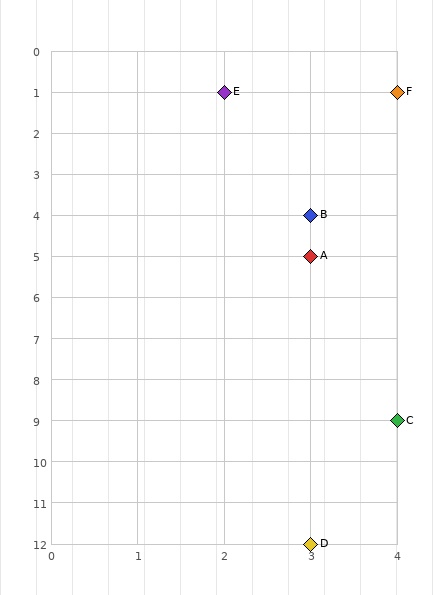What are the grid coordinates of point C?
Point C is at grid coordinates (4, 9).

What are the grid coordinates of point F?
Point F is at grid coordinates (4, 1).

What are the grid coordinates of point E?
Point E is at grid coordinates (2, 1).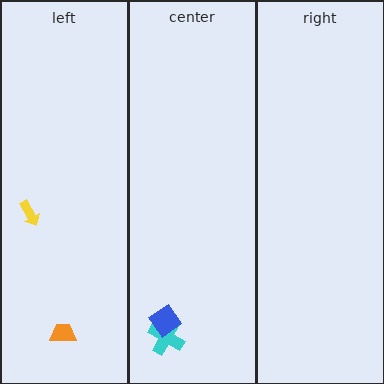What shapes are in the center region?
The cyan cross, the blue diamond.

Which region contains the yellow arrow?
The left region.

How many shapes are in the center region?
2.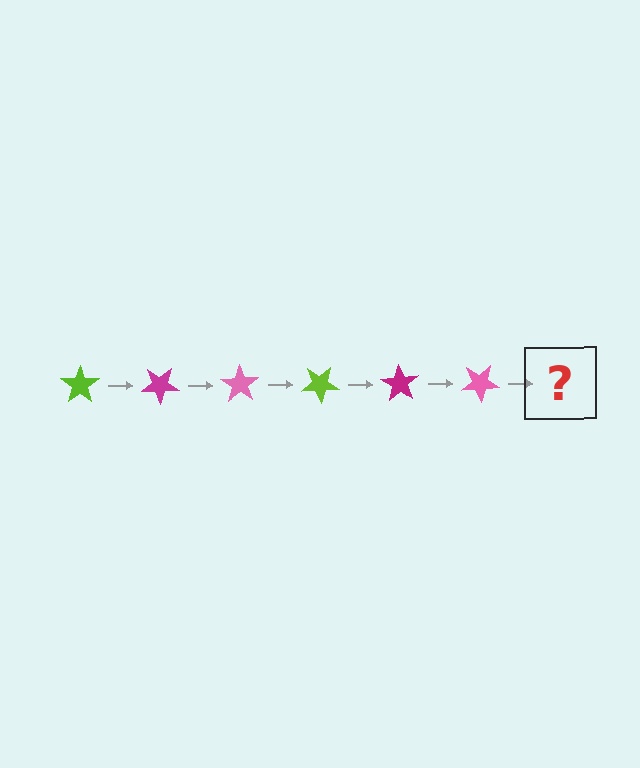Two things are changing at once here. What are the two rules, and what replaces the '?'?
The two rules are that it rotates 35 degrees each step and the color cycles through lime, magenta, and pink. The '?' should be a lime star, rotated 210 degrees from the start.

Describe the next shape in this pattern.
It should be a lime star, rotated 210 degrees from the start.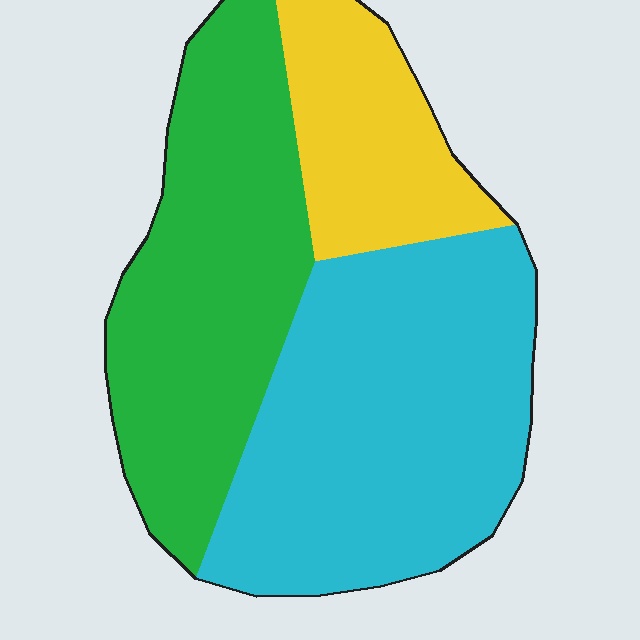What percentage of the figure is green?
Green covers roughly 35% of the figure.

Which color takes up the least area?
Yellow, at roughly 20%.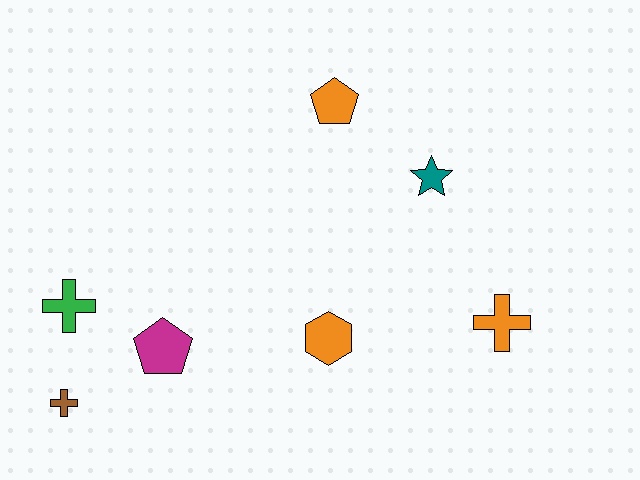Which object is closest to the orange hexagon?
The magenta pentagon is closest to the orange hexagon.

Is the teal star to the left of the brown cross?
No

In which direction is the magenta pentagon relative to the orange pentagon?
The magenta pentagon is below the orange pentagon.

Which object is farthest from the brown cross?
The orange cross is farthest from the brown cross.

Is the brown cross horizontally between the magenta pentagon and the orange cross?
No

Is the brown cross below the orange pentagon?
Yes